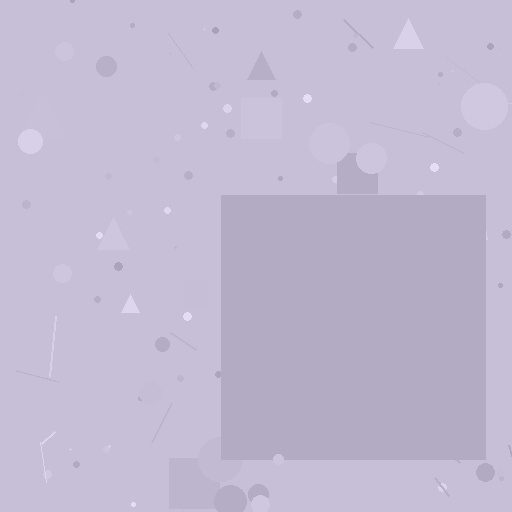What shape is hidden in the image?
A square is hidden in the image.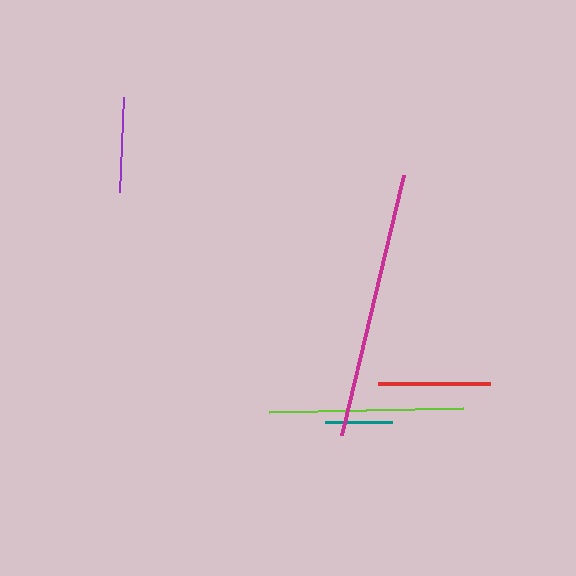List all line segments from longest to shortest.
From longest to shortest: magenta, lime, red, purple, teal.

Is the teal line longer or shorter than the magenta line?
The magenta line is longer than the teal line.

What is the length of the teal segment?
The teal segment is approximately 67 pixels long.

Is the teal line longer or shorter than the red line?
The red line is longer than the teal line.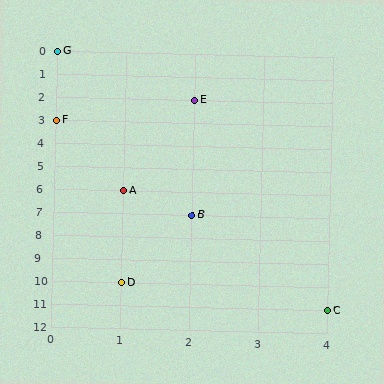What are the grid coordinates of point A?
Point A is at grid coordinates (1, 6).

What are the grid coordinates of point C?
Point C is at grid coordinates (4, 11).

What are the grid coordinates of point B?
Point B is at grid coordinates (2, 7).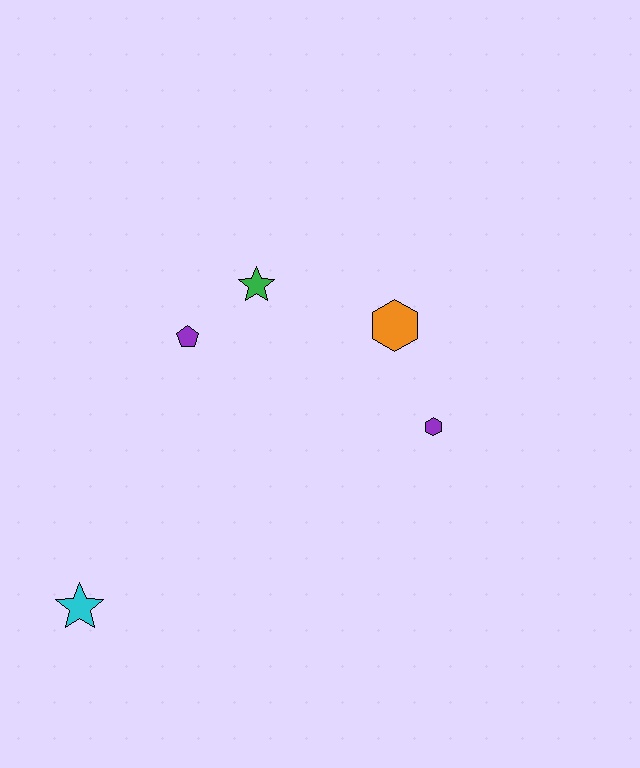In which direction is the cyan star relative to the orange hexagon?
The cyan star is to the left of the orange hexagon.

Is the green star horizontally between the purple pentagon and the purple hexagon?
Yes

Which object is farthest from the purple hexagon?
The cyan star is farthest from the purple hexagon.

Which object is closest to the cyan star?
The purple pentagon is closest to the cyan star.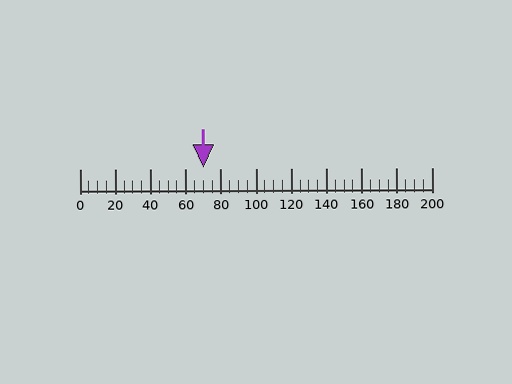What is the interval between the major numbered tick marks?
The major tick marks are spaced 20 units apart.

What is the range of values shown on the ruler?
The ruler shows values from 0 to 200.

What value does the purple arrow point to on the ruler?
The purple arrow points to approximately 70.